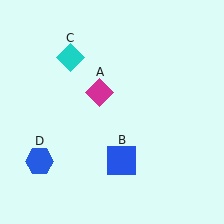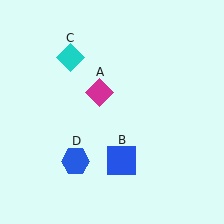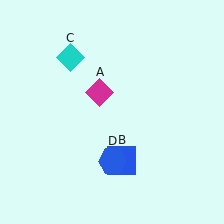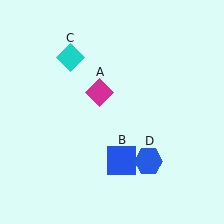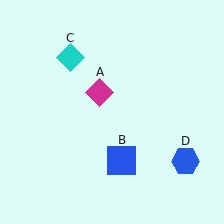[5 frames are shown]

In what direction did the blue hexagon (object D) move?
The blue hexagon (object D) moved right.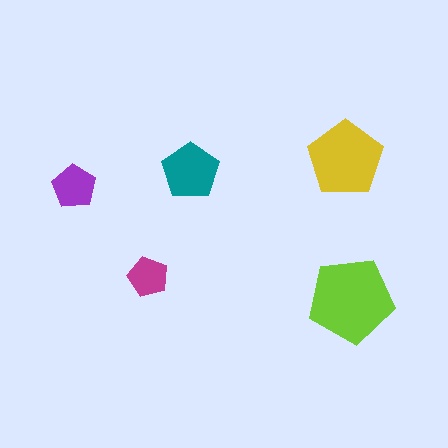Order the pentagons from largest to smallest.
the lime one, the yellow one, the teal one, the purple one, the magenta one.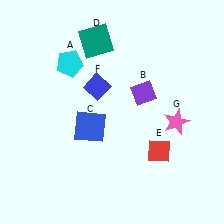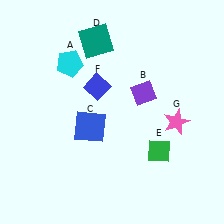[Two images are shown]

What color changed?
The diamond (E) changed from red in Image 1 to green in Image 2.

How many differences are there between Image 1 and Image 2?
There is 1 difference between the two images.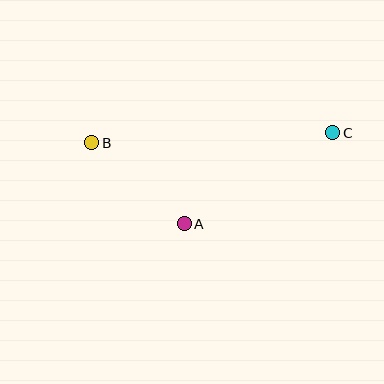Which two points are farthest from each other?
Points B and C are farthest from each other.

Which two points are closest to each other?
Points A and B are closest to each other.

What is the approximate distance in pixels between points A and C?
The distance between A and C is approximately 175 pixels.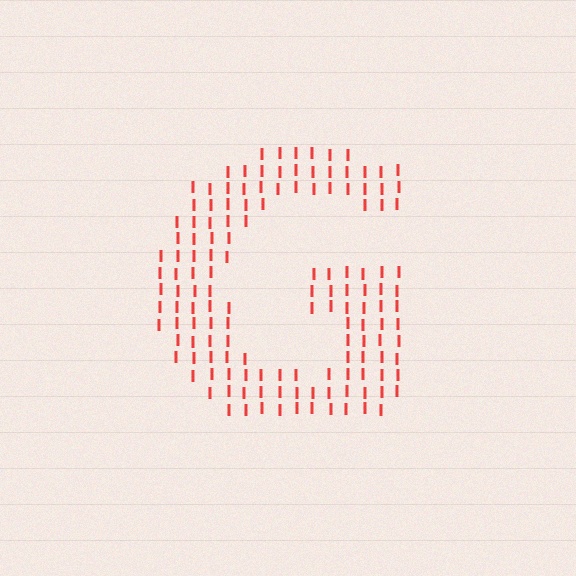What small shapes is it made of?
It is made of small letter I's.